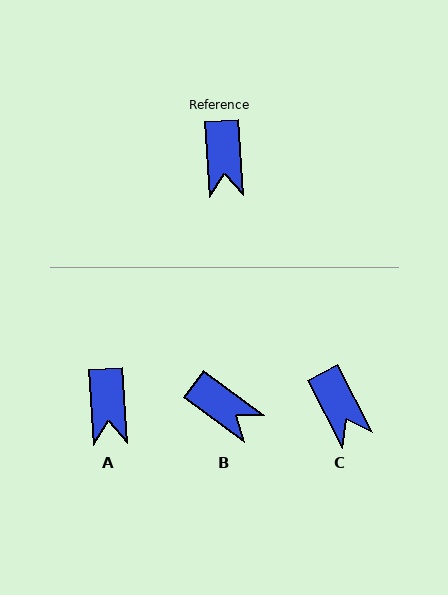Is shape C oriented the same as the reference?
No, it is off by about 24 degrees.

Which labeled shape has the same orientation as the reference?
A.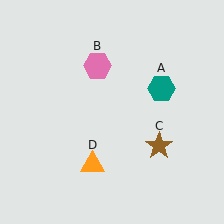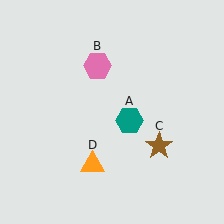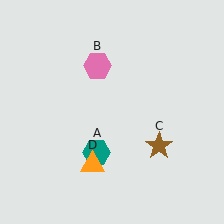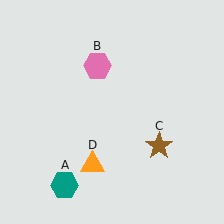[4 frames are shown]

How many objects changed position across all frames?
1 object changed position: teal hexagon (object A).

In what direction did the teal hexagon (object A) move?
The teal hexagon (object A) moved down and to the left.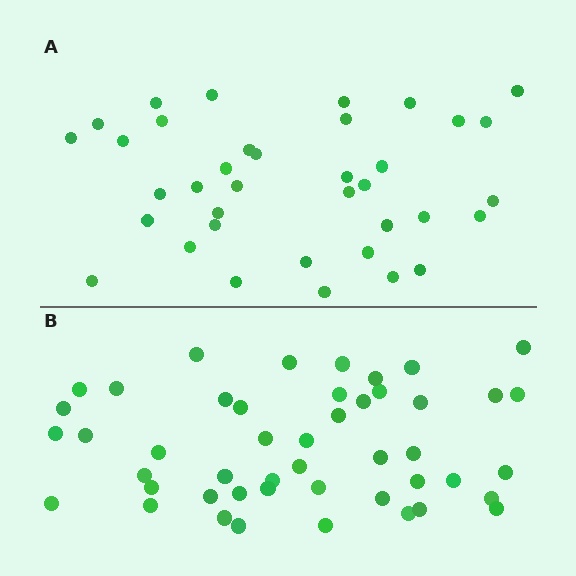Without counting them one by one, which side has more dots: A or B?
Region B (the bottom region) has more dots.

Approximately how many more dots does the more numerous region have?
Region B has roughly 10 or so more dots than region A.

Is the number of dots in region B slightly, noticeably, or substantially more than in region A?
Region B has noticeably more, but not dramatically so. The ratio is roughly 1.3 to 1.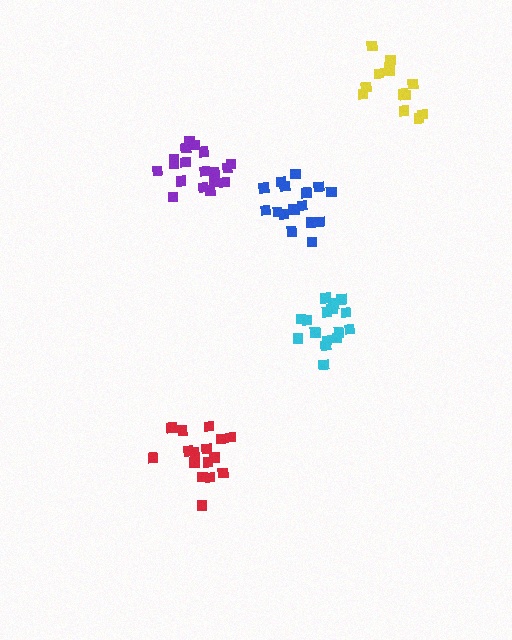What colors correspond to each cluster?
The clusters are colored: yellow, cyan, purple, red, blue.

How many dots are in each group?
Group 1: 13 dots, Group 2: 17 dots, Group 3: 18 dots, Group 4: 16 dots, Group 5: 16 dots (80 total).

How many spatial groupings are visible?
There are 5 spatial groupings.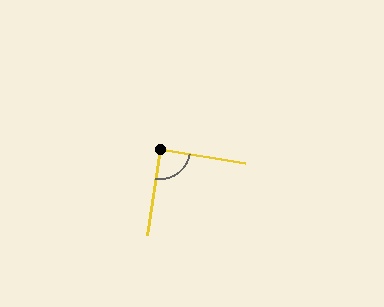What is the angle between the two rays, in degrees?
Approximately 89 degrees.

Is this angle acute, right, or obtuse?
It is approximately a right angle.